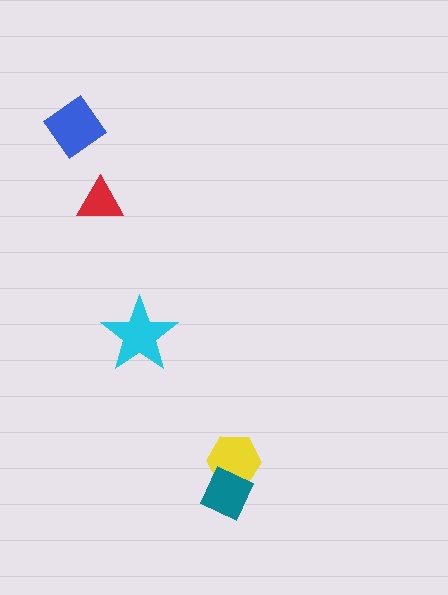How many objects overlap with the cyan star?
0 objects overlap with the cyan star.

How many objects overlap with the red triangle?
0 objects overlap with the red triangle.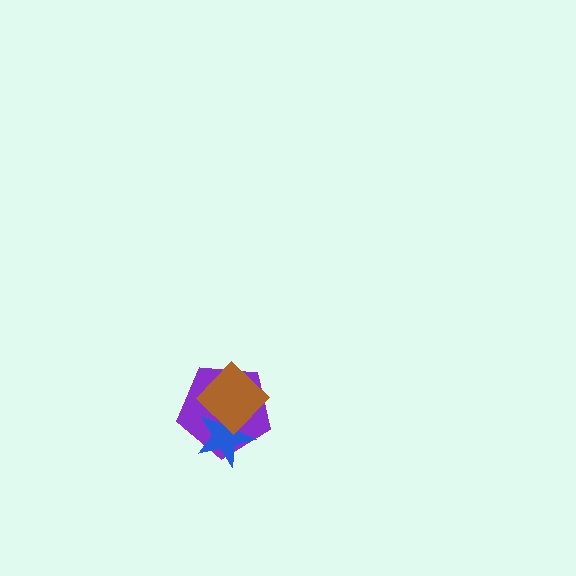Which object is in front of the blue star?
The brown diamond is in front of the blue star.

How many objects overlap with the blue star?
2 objects overlap with the blue star.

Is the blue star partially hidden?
Yes, it is partially covered by another shape.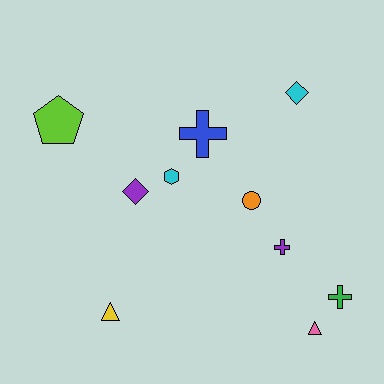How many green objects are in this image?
There is 1 green object.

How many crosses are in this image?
There are 3 crosses.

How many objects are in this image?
There are 10 objects.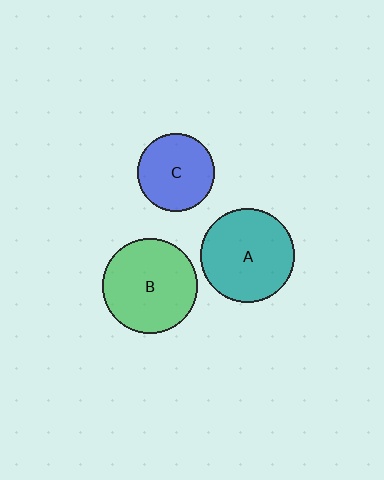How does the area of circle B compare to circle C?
Approximately 1.5 times.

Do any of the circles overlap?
No, none of the circles overlap.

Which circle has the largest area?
Circle B (green).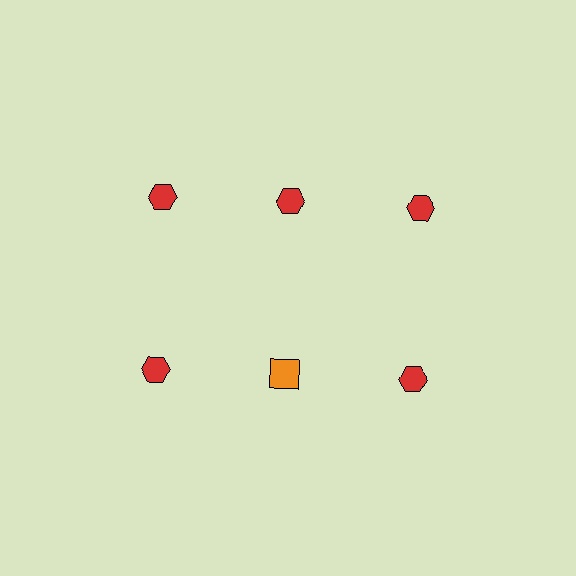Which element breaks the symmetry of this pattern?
The orange square in the second row, second from left column breaks the symmetry. All other shapes are red hexagons.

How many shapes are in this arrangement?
There are 6 shapes arranged in a grid pattern.